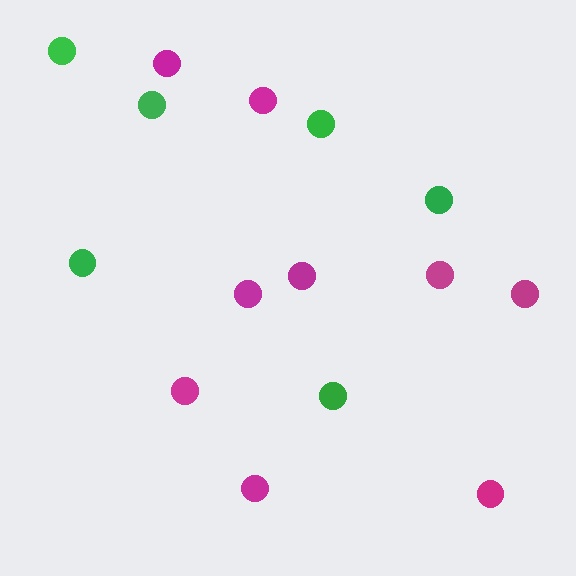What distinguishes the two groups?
There are 2 groups: one group of magenta circles (9) and one group of green circles (6).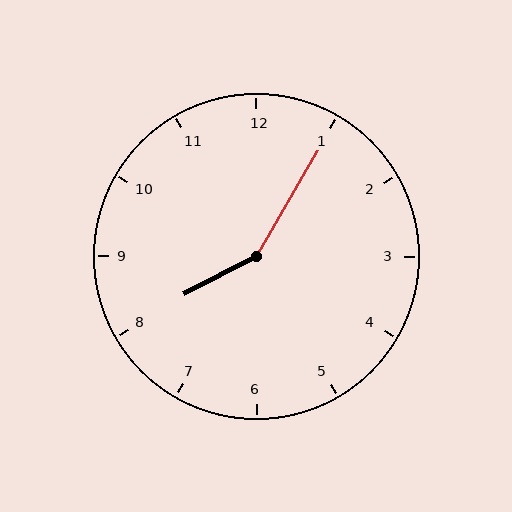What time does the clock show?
8:05.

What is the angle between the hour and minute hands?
Approximately 148 degrees.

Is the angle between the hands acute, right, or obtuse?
It is obtuse.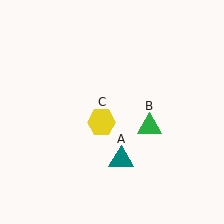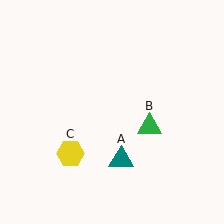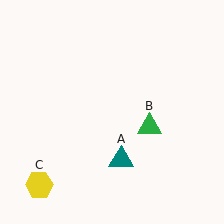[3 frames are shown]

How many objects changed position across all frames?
1 object changed position: yellow hexagon (object C).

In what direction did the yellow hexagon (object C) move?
The yellow hexagon (object C) moved down and to the left.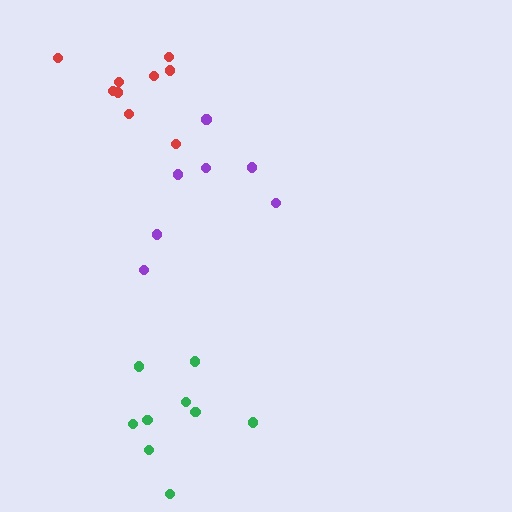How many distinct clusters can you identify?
There are 3 distinct clusters.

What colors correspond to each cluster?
The clusters are colored: purple, red, green.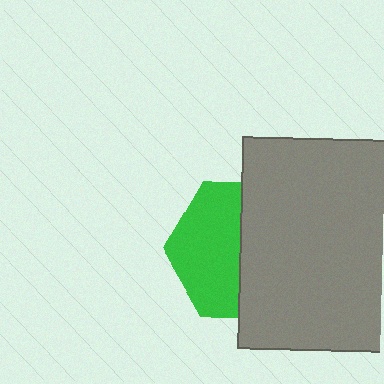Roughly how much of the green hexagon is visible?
About half of it is visible (roughly 49%).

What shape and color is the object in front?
The object in front is a gray square.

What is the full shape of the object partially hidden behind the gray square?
The partially hidden object is a green hexagon.